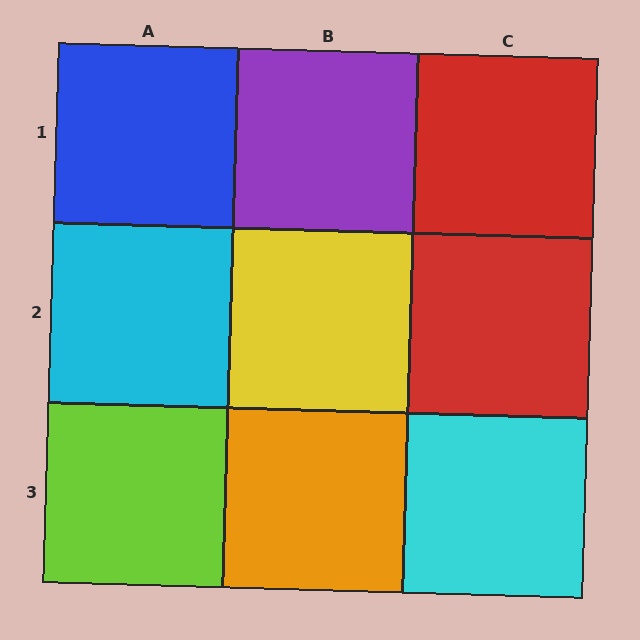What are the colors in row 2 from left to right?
Cyan, yellow, red.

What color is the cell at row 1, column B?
Purple.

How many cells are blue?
1 cell is blue.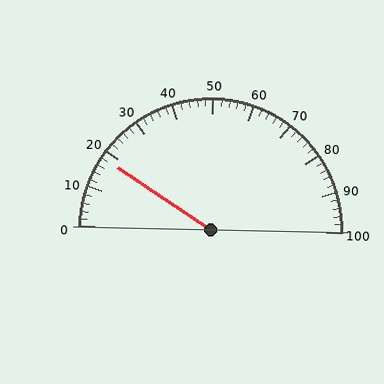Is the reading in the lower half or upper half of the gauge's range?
The reading is in the lower half of the range (0 to 100).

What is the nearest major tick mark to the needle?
The nearest major tick mark is 20.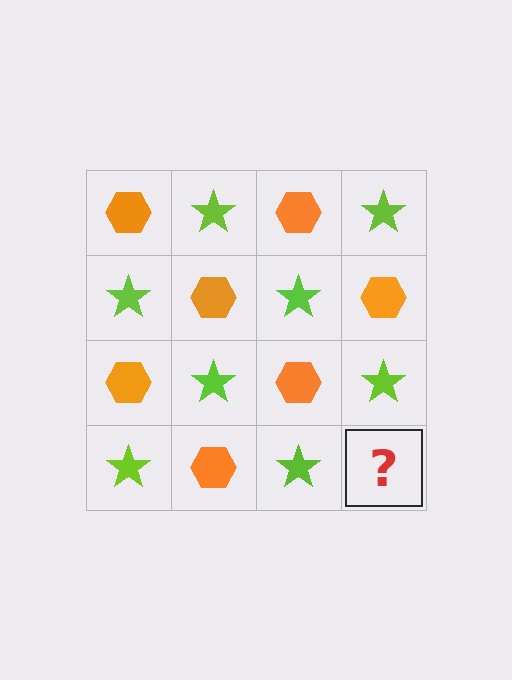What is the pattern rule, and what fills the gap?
The rule is that it alternates orange hexagon and lime star in a checkerboard pattern. The gap should be filled with an orange hexagon.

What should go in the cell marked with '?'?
The missing cell should contain an orange hexagon.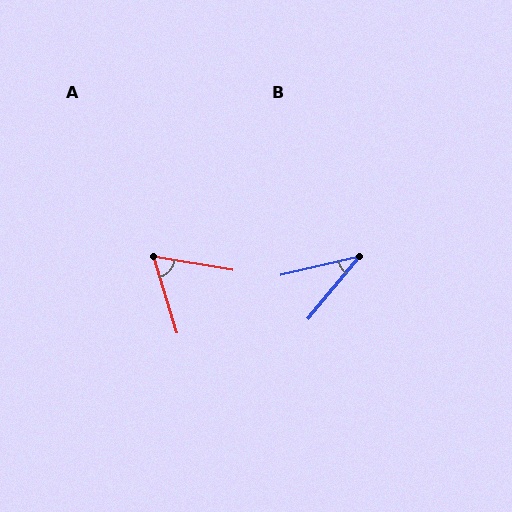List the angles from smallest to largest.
B (37°), A (63°).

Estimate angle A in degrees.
Approximately 63 degrees.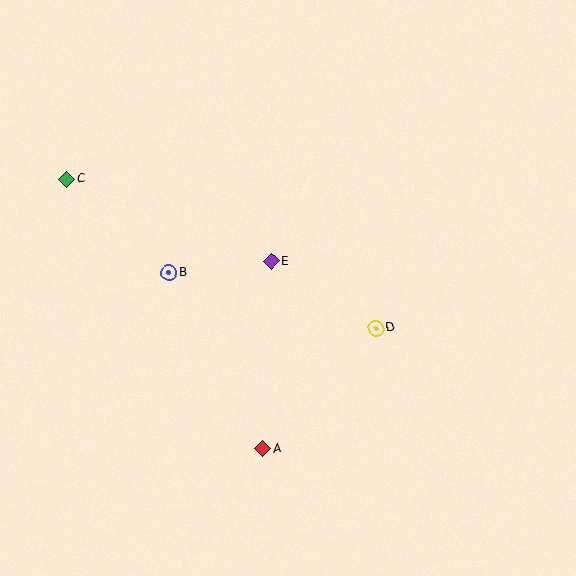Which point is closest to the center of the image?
Point E at (271, 261) is closest to the center.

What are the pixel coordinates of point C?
Point C is at (66, 179).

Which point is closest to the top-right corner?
Point D is closest to the top-right corner.